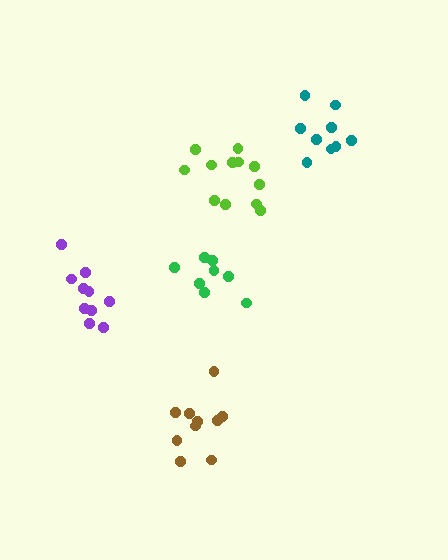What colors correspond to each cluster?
The clusters are colored: purple, teal, brown, lime, green.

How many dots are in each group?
Group 1: 10 dots, Group 2: 9 dots, Group 3: 10 dots, Group 4: 12 dots, Group 5: 8 dots (49 total).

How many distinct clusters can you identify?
There are 5 distinct clusters.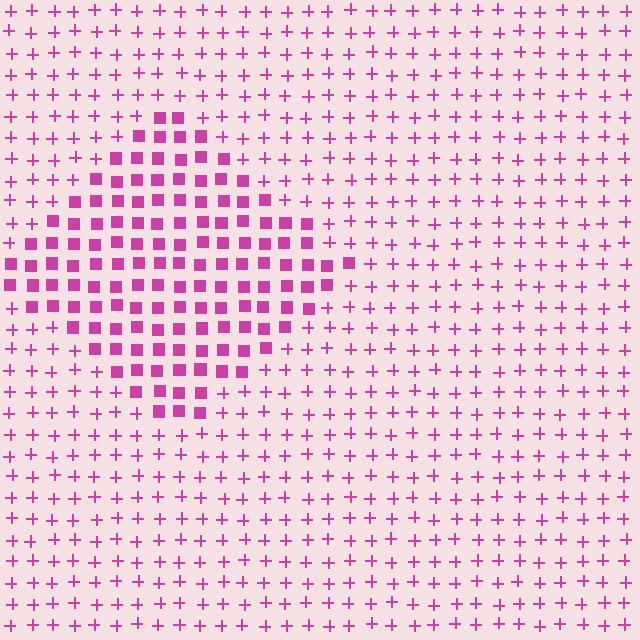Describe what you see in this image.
The image is filled with small magenta elements arranged in a uniform grid. A diamond-shaped region contains squares, while the surrounding area contains plus signs. The boundary is defined purely by the change in element shape.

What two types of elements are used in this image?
The image uses squares inside the diamond region and plus signs outside it.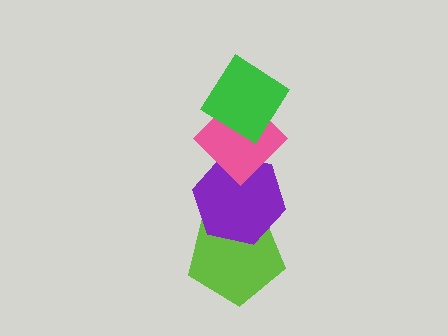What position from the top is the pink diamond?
The pink diamond is 2nd from the top.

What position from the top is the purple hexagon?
The purple hexagon is 3rd from the top.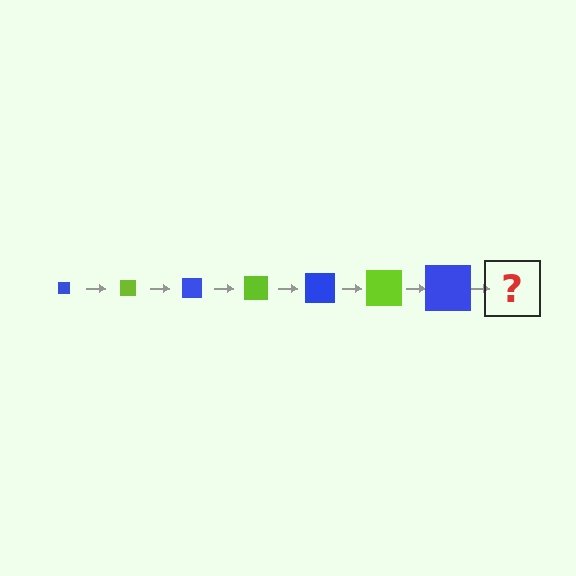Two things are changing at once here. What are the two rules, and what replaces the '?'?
The two rules are that the square grows larger each step and the color cycles through blue and lime. The '?' should be a lime square, larger than the previous one.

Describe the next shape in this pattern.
It should be a lime square, larger than the previous one.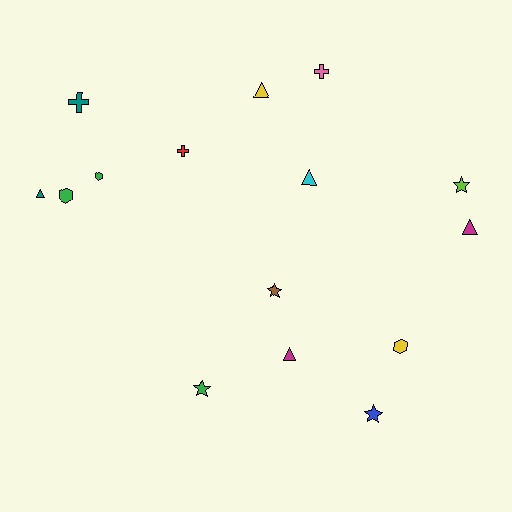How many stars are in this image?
There are 4 stars.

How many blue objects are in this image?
There is 1 blue object.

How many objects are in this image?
There are 15 objects.